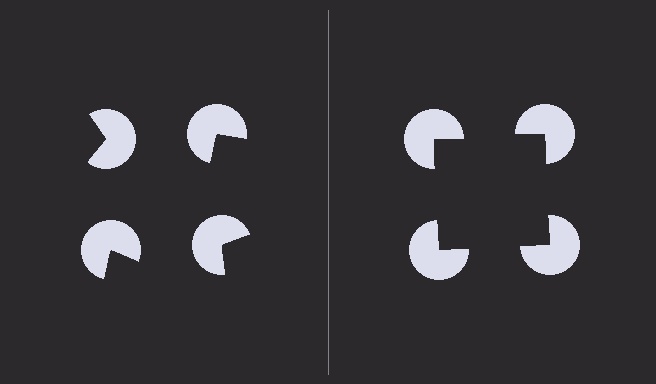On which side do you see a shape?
An illusory square appears on the right side. On the left side the wedge cuts are rotated, so no coherent shape forms.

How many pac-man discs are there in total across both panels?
8 — 4 on each side.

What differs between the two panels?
The pac-man discs are positioned identically on both sides; only the wedge orientations differ. On the right they align to a square; on the left they are misaligned.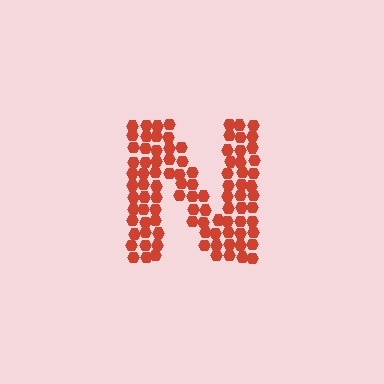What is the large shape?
The large shape is the letter N.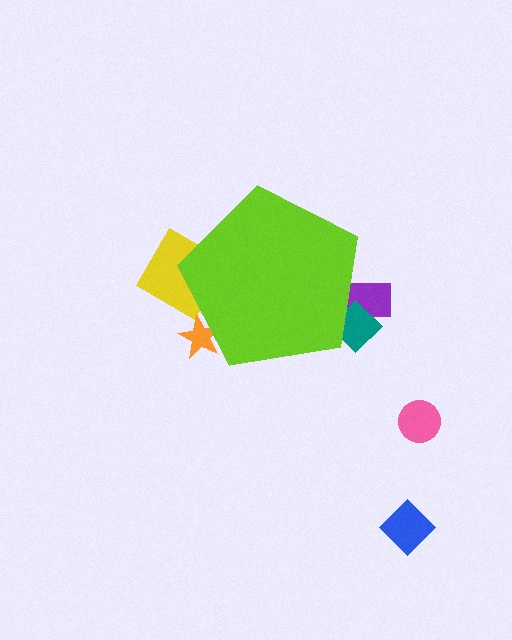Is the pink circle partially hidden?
No, the pink circle is fully visible.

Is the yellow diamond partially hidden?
Yes, the yellow diamond is partially hidden behind the lime pentagon.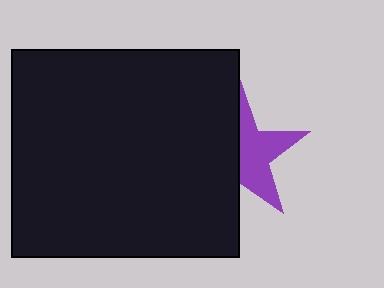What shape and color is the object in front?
The object in front is a black rectangle.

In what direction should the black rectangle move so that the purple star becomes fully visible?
The black rectangle should move left. That is the shortest direction to clear the overlap and leave the purple star fully visible.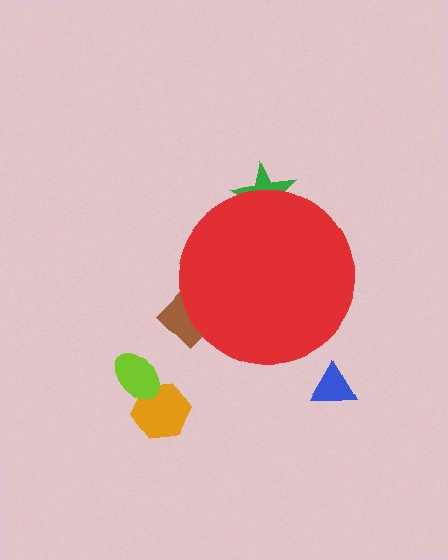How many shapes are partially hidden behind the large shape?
2 shapes are partially hidden.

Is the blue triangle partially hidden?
No, the blue triangle is fully visible.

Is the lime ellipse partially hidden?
No, the lime ellipse is fully visible.